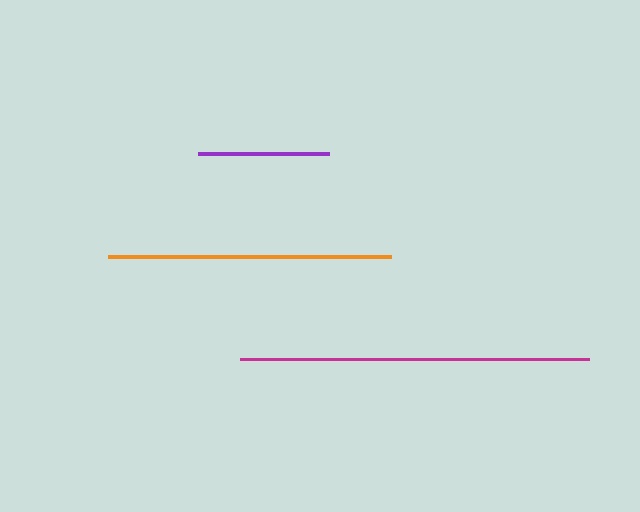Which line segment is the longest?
The magenta line is the longest at approximately 349 pixels.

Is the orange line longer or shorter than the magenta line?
The magenta line is longer than the orange line.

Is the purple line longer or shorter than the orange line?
The orange line is longer than the purple line.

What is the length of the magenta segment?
The magenta segment is approximately 349 pixels long.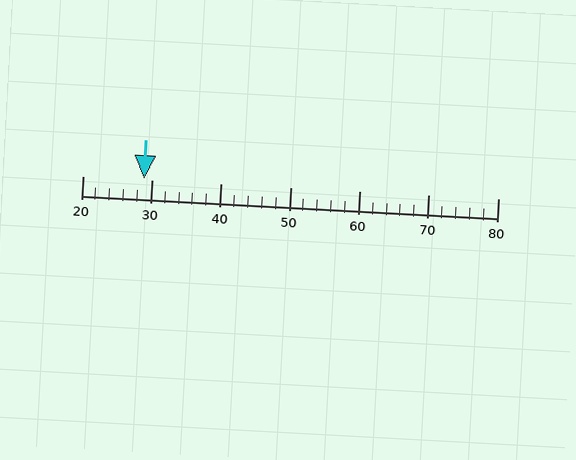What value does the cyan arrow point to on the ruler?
The cyan arrow points to approximately 29.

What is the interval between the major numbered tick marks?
The major tick marks are spaced 10 units apart.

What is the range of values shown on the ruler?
The ruler shows values from 20 to 80.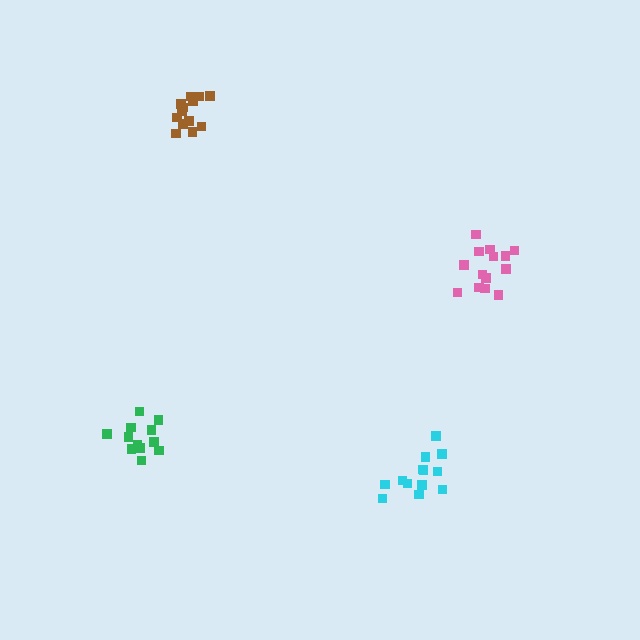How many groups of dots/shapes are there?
There are 4 groups.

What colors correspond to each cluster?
The clusters are colored: pink, cyan, brown, green.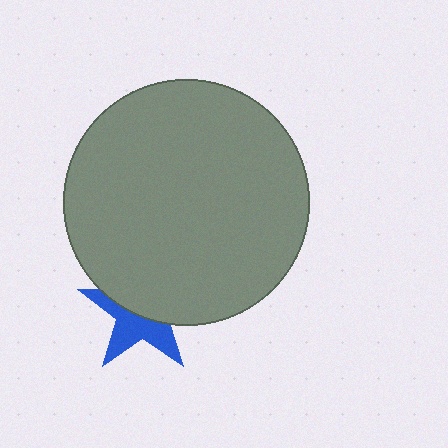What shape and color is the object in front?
The object in front is a gray circle.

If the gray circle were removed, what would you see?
You would see the complete blue star.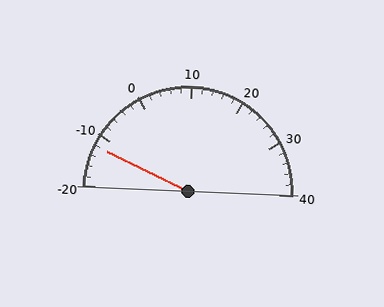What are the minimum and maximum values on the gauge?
The gauge ranges from -20 to 40.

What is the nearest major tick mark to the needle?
The nearest major tick mark is -10.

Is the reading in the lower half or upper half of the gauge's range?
The reading is in the lower half of the range (-20 to 40).